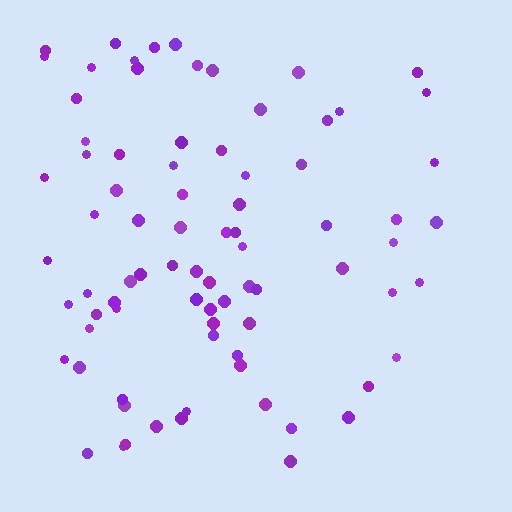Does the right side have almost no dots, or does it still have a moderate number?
Still a moderate number, just noticeably fewer than the left.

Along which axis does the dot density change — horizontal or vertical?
Horizontal.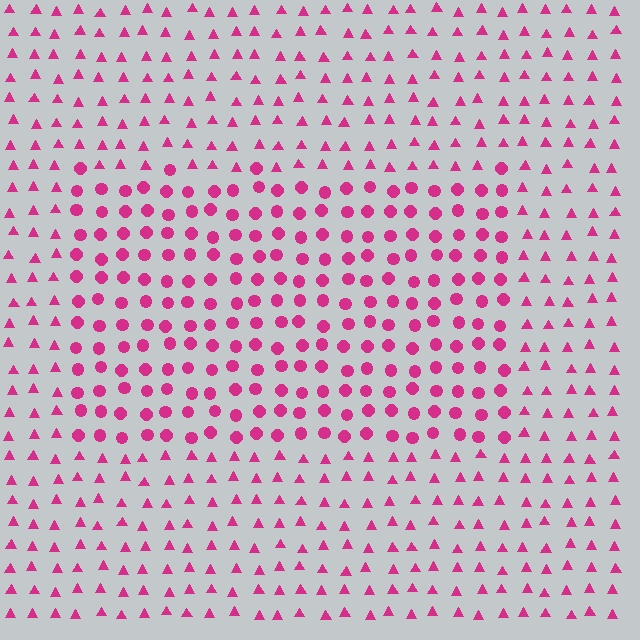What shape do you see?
I see a rectangle.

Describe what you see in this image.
The image is filled with small magenta elements arranged in a uniform grid. A rectangle-shaped region contains circles, while the surrounding area contains triangles. The boundary is defined purely by the change in element shape.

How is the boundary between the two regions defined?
The boundary is defined by a change in element shape: circles inside vs. triangles outside. All elements share the same color and spacing.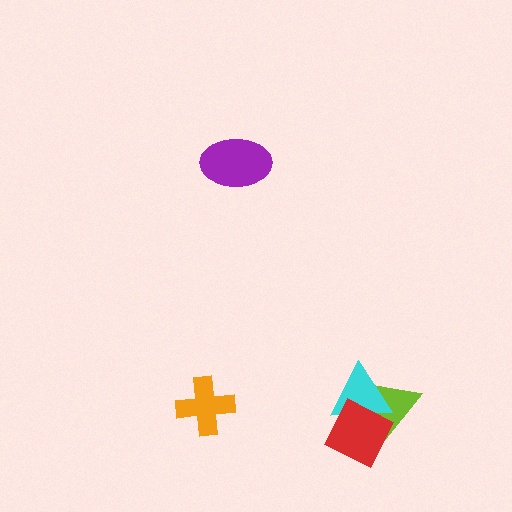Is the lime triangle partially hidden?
Yes, it is partially covered by another shape.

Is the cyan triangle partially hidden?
Yes, it is partially covered by another shape.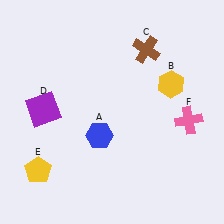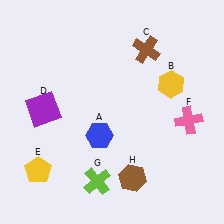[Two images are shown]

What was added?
A lime cross (G), a brown hexagon (H) were added in Image 2.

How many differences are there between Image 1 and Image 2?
There are 2 differences between the two images.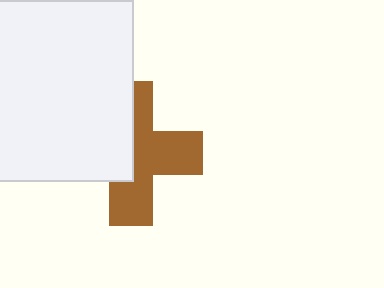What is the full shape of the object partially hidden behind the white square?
The partially hidden object is a brown cross.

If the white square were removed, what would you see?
You would see the complete brown cross.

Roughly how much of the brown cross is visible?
About half of it is visible (roughly 57%).